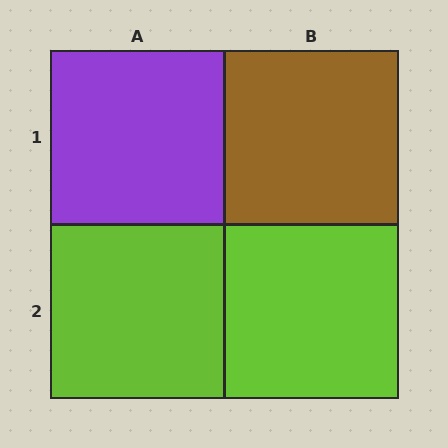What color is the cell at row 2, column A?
Lime.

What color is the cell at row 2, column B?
Lime.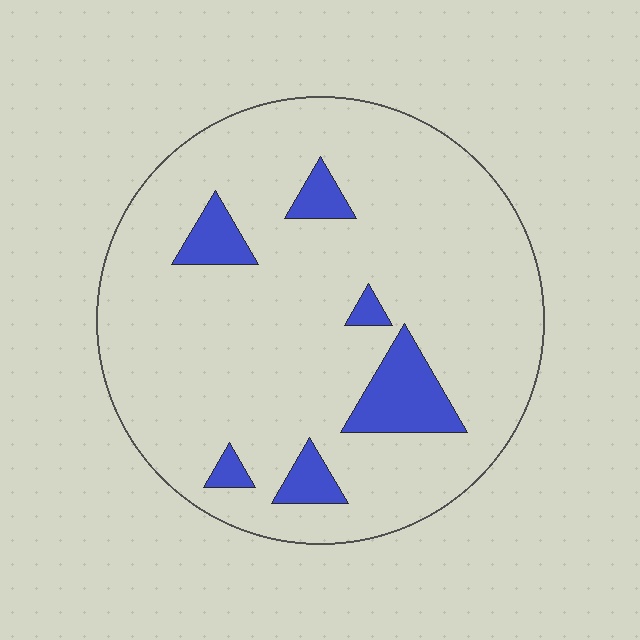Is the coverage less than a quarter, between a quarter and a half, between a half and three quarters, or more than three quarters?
Less than a quarter.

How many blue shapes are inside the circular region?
6.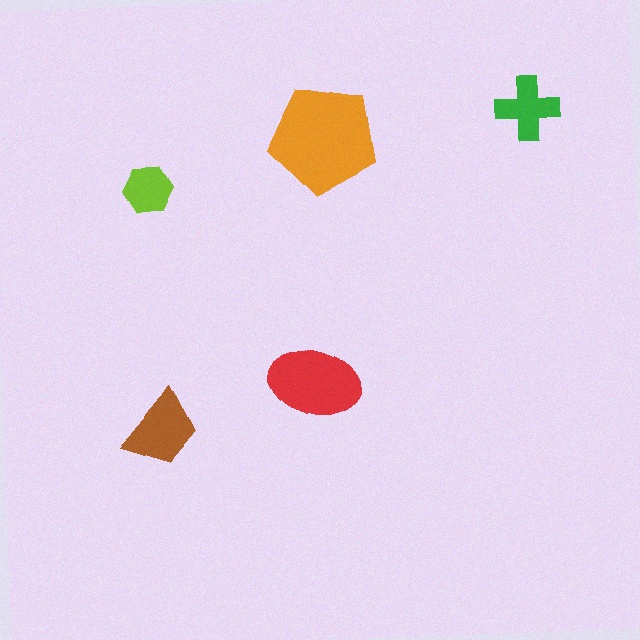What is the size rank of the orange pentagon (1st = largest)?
1st.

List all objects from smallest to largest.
The lime hexagon, the green cross, the brown trapezoid, the red ellipse, the orange pentagon.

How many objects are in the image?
There are 5 objects in the image.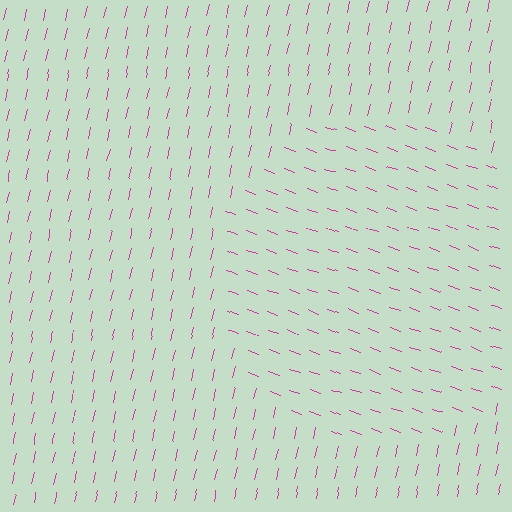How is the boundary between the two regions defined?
The boundary is defined purely by a change in line orientation (approximately 83 degrees difference). All lines are the same color and thickness.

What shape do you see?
I see a circle.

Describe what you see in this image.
The image is filled with small magenta line segments. A circle region in the image has lines oriented differently from the surrounding lines, creating a visible texture boundary.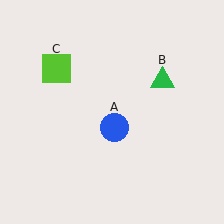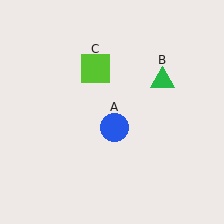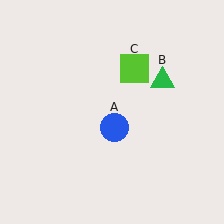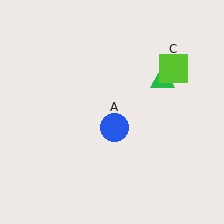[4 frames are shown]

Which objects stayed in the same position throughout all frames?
Blue circle (object A) and green triangle (object B) remained stationary.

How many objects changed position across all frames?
1 object changed position: lime square (object C).